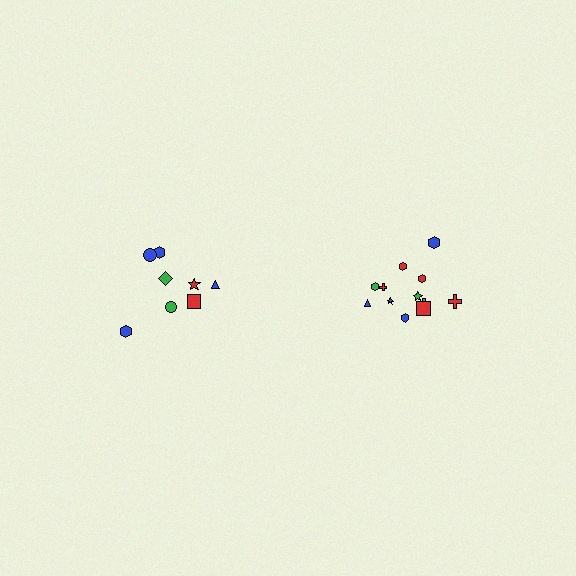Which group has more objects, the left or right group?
The right group.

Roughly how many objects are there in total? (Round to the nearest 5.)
Roughly 20 objects in total.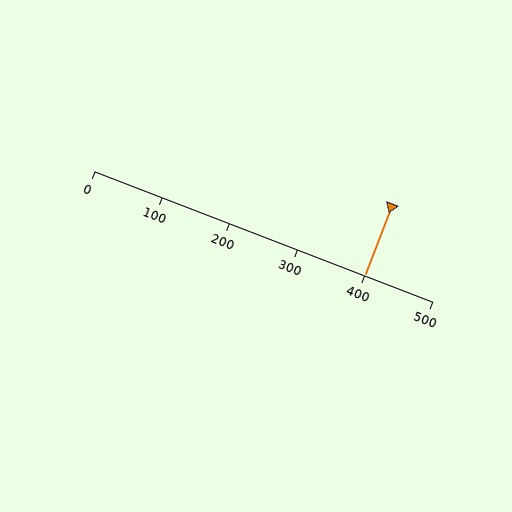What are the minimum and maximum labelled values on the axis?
The axis runs from 0 to 500.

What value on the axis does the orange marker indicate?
The marker indicates approximately 400.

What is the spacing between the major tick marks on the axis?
The major ticks are spaced 100 apart.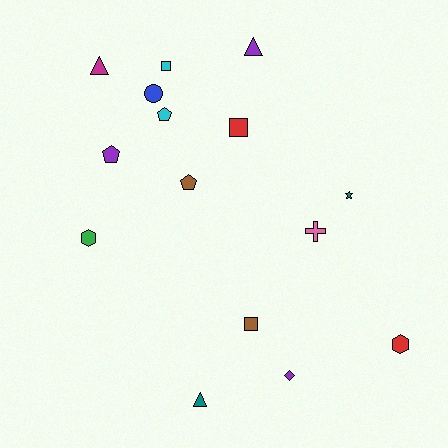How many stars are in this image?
There is 1 star.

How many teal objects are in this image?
There are 2 teal objects.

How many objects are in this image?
There are 15 objects.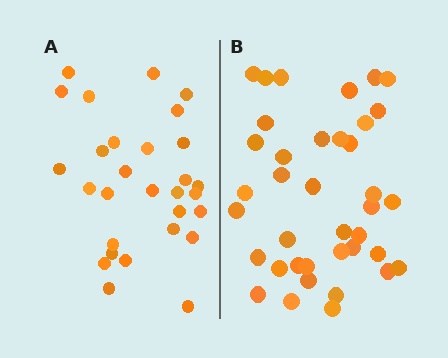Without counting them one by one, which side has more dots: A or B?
Region B (the right region) has more dots.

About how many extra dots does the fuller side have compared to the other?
Region B has roughly 8 or so more dots than region A.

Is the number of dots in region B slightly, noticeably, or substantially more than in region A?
Region B has noticeably more, but not dramatically so. The ratio is roughly 1.3 to 1.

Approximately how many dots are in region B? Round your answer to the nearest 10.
About 40 dots. (The exact count is 38, which rounds to 40.)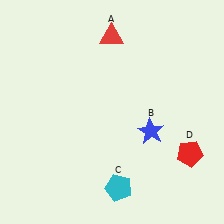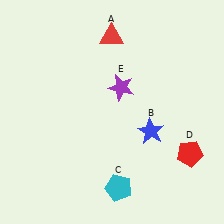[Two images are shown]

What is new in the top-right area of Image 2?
A purple star (E) was added in the top-right area of Image 2.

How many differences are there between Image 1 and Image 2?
There is 1 difference between the two images.